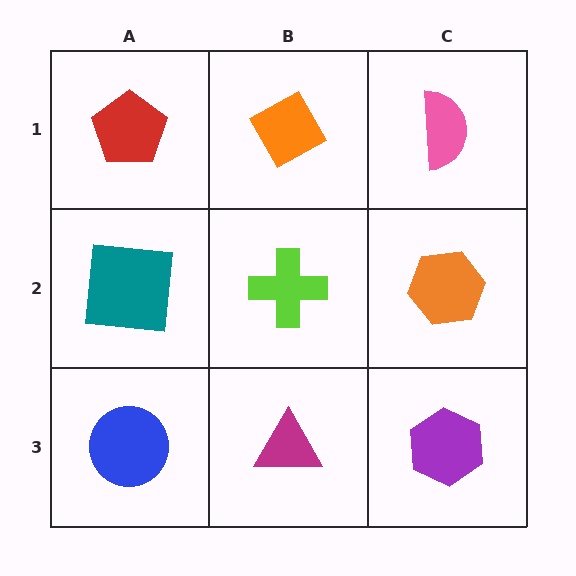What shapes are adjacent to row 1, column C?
An orange hexagon (row 2, column C), an orange diamond (row 1, column B).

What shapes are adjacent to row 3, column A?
A teal square (row 2, column A), a magenta triangle (row 3, column B).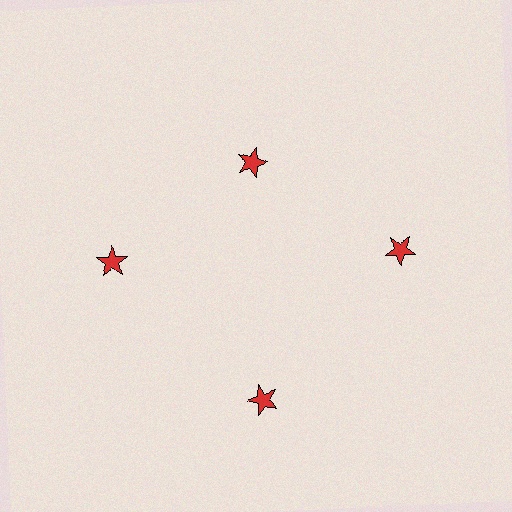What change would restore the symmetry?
The symmetry would be restored by moving it outward, back onto the ring so that all 4 stars sit at equal angles and equal distance from the center.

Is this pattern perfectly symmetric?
No. The 4 red stars are arranged in a ring, but one element near the 12 o'clock position is pulled inward toward the center, breaking the 4-fold rotational symmetry.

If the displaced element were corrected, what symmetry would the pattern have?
It would have 4-fold rotational symmetry — the pattern would map onto itself every 90 degrees.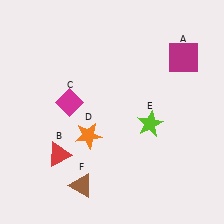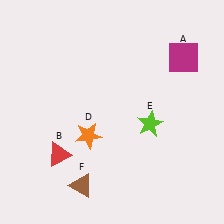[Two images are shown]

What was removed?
The magenta diamond (C) was removed in Image 2.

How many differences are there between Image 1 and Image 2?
There is 1 difference between the two images.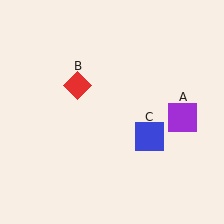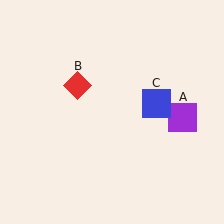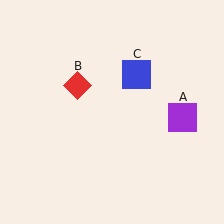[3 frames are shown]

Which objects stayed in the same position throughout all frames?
Purple square (object A) and red diamond (object B) remained stationary.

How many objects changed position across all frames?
1 object changed position: blue square (object C).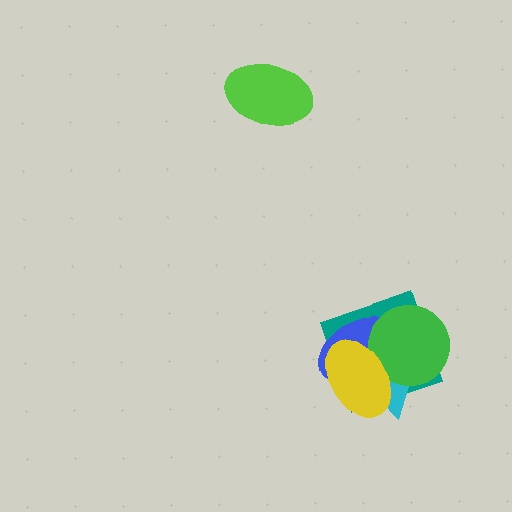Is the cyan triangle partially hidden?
Yes, it is partially covered by another shape.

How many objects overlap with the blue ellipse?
4 objects overlap with the blue ellipse.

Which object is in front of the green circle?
The yellow ellipse is in front of the green circle.